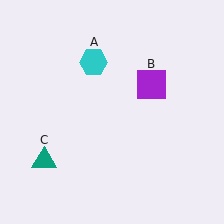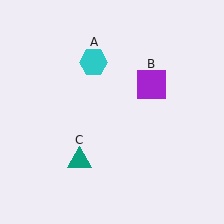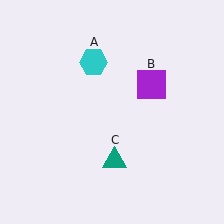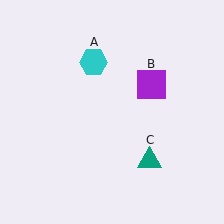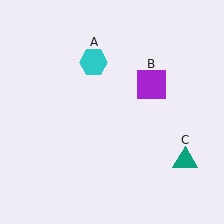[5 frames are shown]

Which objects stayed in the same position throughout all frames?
Cyan hexagon (object A) and purple square (object B) remained stationary.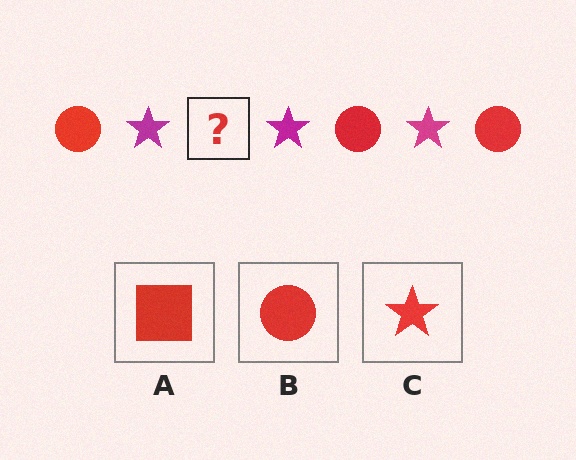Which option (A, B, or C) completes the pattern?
B.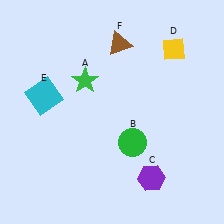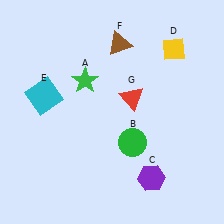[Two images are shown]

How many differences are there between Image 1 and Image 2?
There is 1 difference between the two images.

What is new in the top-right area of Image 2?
A red triangle (G) was added in the top-right area of Image 2.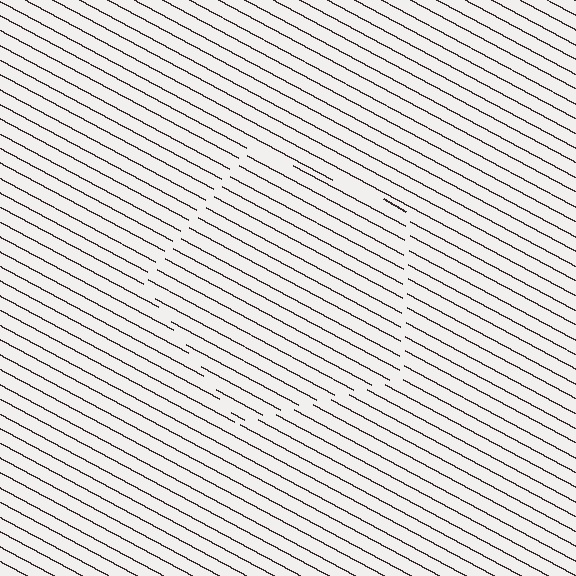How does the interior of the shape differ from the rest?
The interior of the shape contains the same grating, shifted by half a period — the contour is defined by the phase discontinuity where line-ends from the inner and outer gratings abut.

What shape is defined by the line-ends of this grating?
An illusory pentagon. The interior of the shape contains the same grating, shifted by half a period — the contour is defined by the phase discontinuity where line-ends from the inner and outer gratings abut.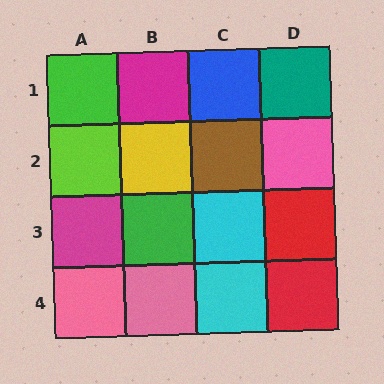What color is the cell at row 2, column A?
Lime.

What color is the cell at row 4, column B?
Pink.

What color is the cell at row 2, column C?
Brown.